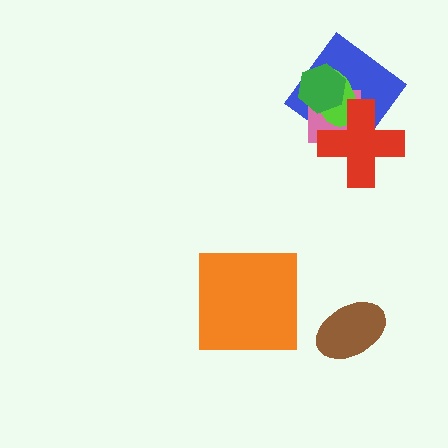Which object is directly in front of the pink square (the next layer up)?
The lime ellipse is directly in front of the pink square.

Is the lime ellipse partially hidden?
Yes, it is partially covered by another shape.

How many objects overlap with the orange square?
0 objects overlap with the orange square.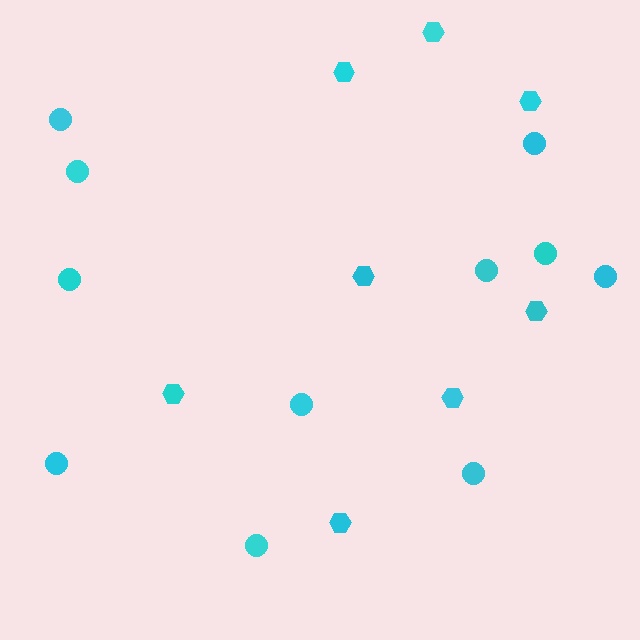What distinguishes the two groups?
There are 2 groups: one group of hexagons (8) and one group of circles (11).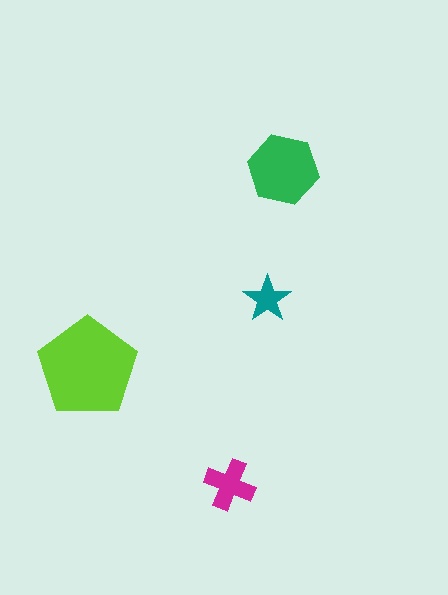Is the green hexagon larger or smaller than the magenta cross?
Larger.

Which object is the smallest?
The teal star.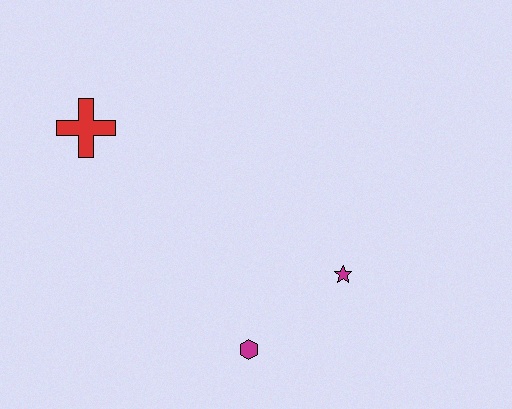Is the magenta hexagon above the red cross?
No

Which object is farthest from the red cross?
The magenta star is farthest from the red cross.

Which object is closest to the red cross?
The magenta hexagon is closest to the red cross.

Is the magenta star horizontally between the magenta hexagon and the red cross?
No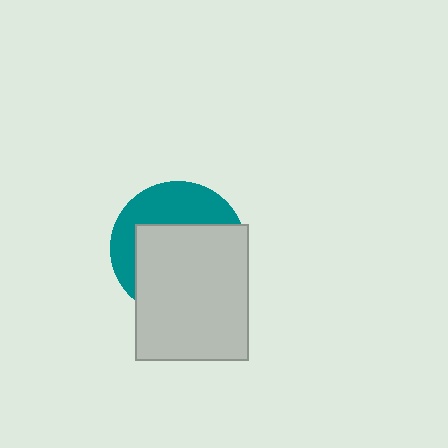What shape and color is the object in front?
The object in front is a light gray rectangle.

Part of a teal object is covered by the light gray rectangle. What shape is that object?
It is a circle.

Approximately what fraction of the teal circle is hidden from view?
Roughly 62% of the teal circle is hidden behind the light gray rectangle.